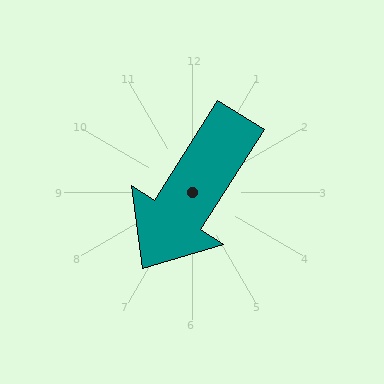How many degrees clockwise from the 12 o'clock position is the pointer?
Approximately 212 degrees.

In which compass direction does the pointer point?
Southwest.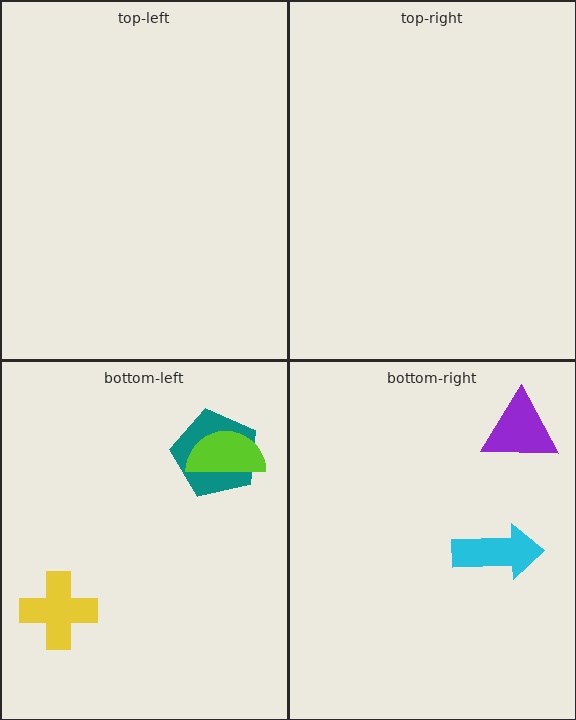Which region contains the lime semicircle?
The bottom-left region.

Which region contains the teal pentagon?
The bottom-left region.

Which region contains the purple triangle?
The bottom-right region.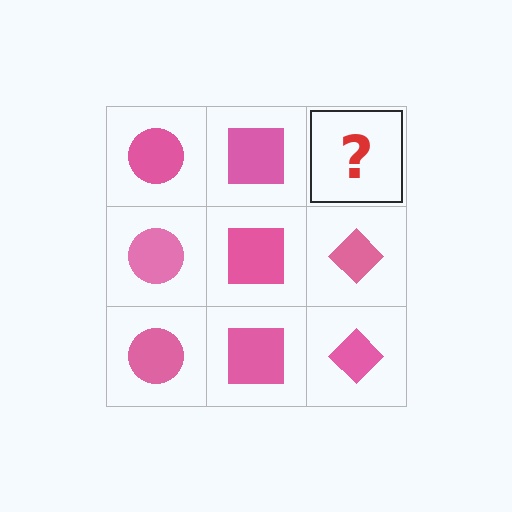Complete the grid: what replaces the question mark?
The question mark should be replaced with a pink diamond.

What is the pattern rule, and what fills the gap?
The rule is that each column has a consistent shape. The gap should be filled with a pink diamond.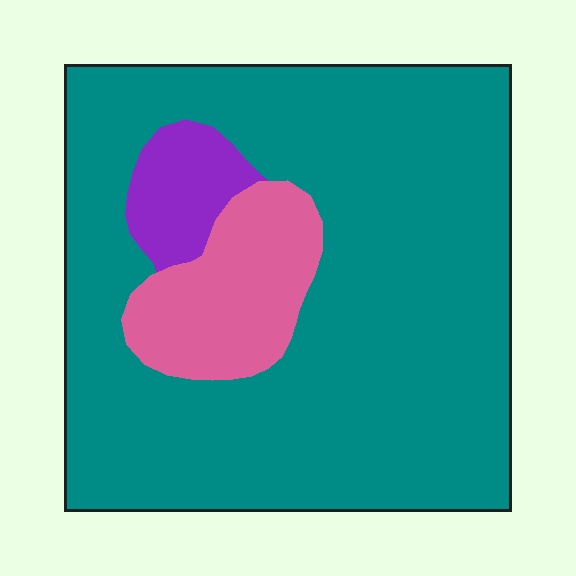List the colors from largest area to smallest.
From largest to smallest: teal, pink, purple.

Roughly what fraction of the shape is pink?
Pink takes up less than a sixth of the shape.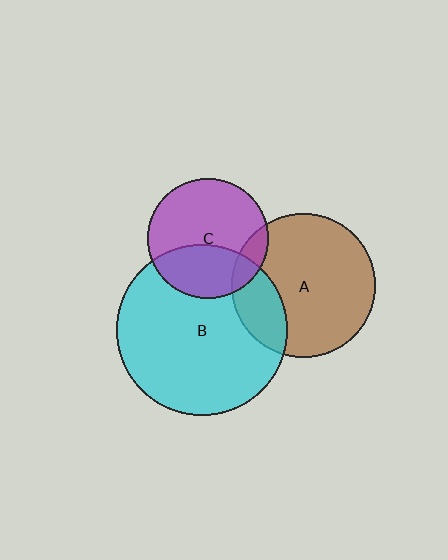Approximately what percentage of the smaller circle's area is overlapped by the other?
Approximately 20%.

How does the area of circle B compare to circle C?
Approximately 2.0 times.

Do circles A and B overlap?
Yes.